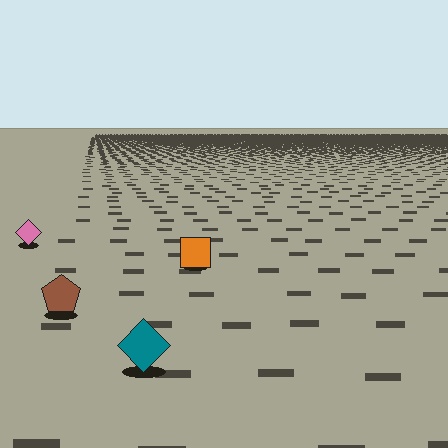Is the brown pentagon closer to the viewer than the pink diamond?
Yes. The brown pentagon is closer — you can tell from the texture gradient: the ground texture is coarser near it.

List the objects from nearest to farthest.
From nearest to farthest: the teal diamond, the brown pentagon, the orange square, the pink diamond.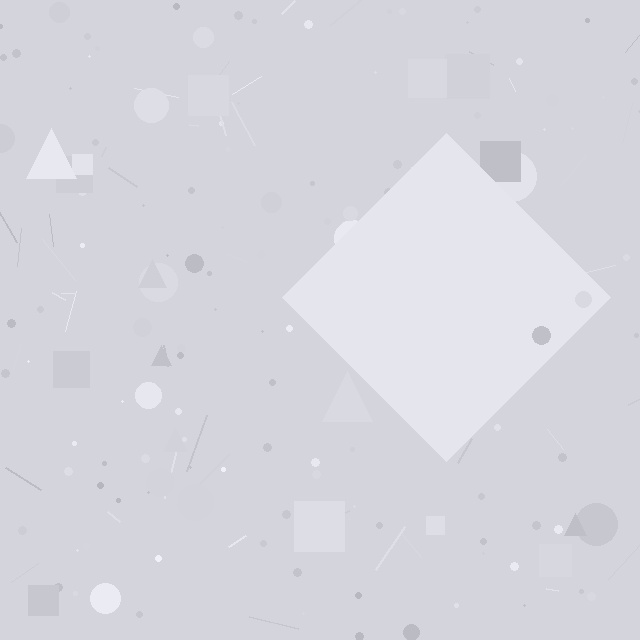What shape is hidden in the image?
A diamond is hidden in the image.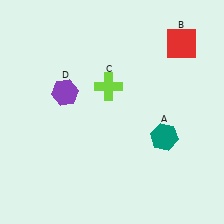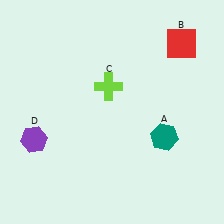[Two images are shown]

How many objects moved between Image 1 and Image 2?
1 object moved between the two images.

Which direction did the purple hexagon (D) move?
The purple hexagon (D) moved down.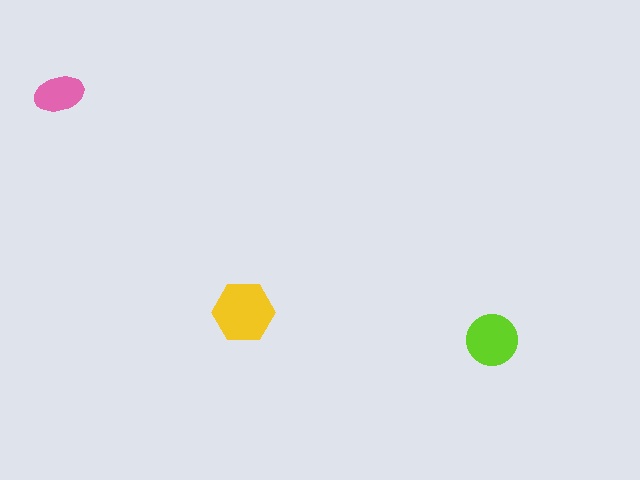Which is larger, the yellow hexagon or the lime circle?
The yellow hexagon.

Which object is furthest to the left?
The pink ellipse is leftmost.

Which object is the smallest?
The pink ellipse.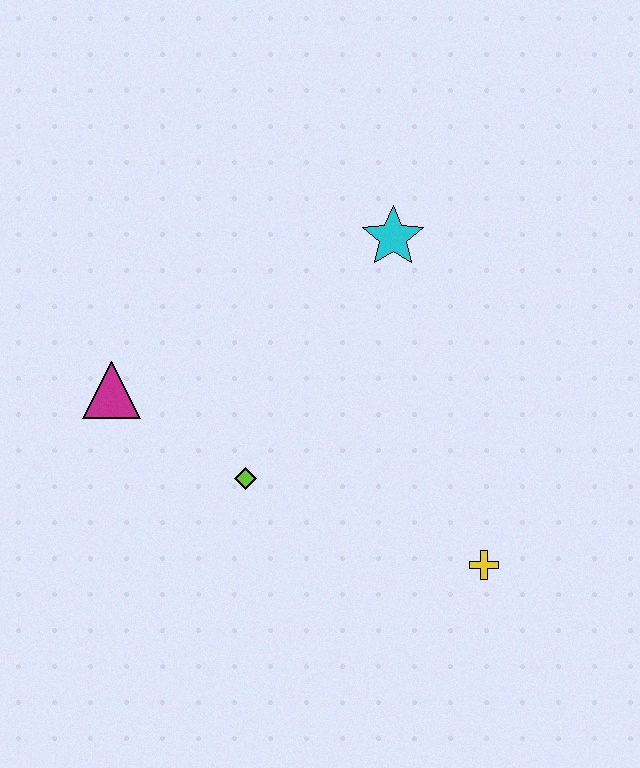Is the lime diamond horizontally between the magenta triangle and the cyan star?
Yes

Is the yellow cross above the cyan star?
No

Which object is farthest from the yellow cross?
The magenta triangle is farthest from the yellow cross.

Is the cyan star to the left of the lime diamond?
No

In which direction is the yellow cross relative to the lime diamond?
The yellow cross is to the right of the lime diamond.